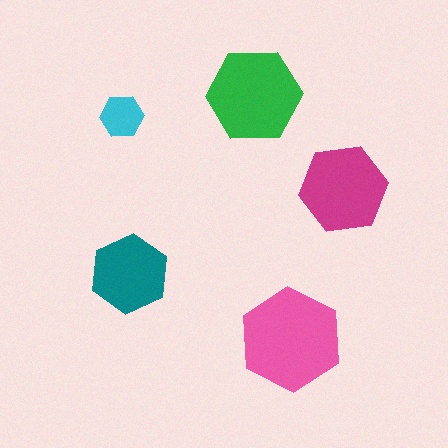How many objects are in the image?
There are 5 objects in the image.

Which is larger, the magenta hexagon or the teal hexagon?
The magenta one.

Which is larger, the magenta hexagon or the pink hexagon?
The pink one.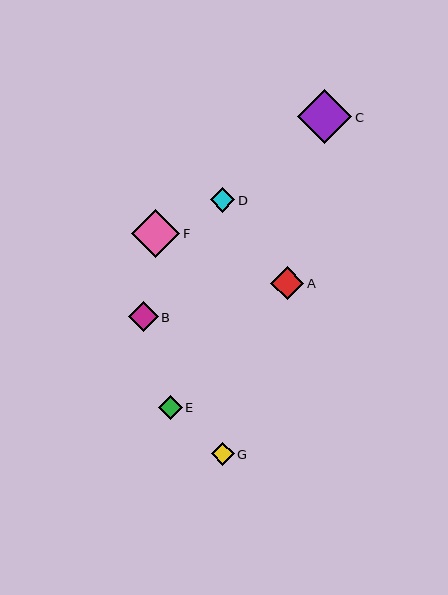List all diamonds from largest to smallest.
From largest to smallest: C, F, A, B, D, E, G.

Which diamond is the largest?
Diamond C is the largest with a size of approximately 55 pixels.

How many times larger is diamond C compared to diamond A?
Diamond C is approximately 1.7 times the size of diamond A.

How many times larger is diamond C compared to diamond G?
Diamond C is approximately 2.4 times the size of diamond G.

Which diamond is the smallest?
Diamond G is the smallest with a size of approximately 23 pixels.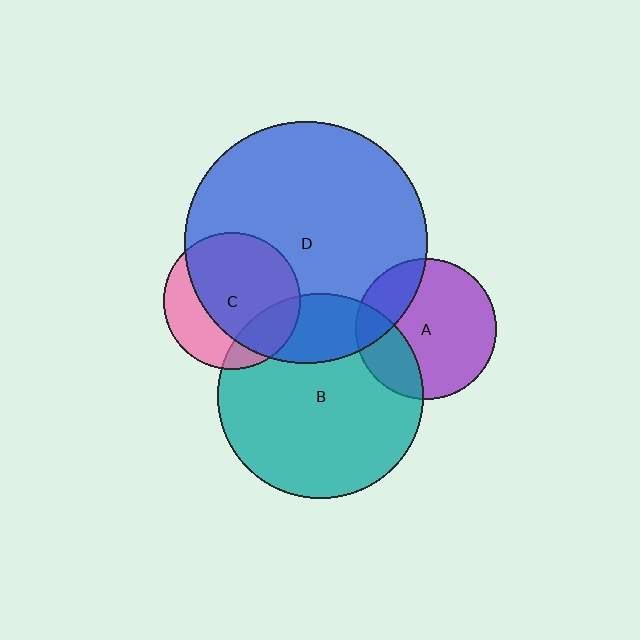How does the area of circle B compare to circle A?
Approximately 2.1 times.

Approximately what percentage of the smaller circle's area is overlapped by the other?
Approximately 25%.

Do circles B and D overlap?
Yes.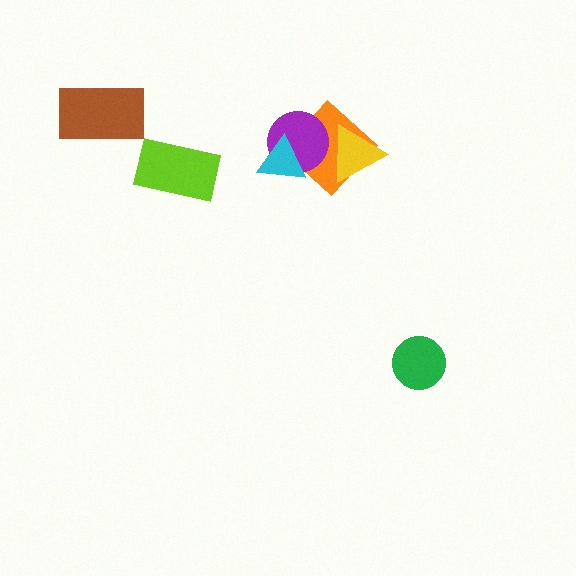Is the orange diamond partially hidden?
Yes, it is partially covered by another shape.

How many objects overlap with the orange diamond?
3 objects overlap with the orange diamond.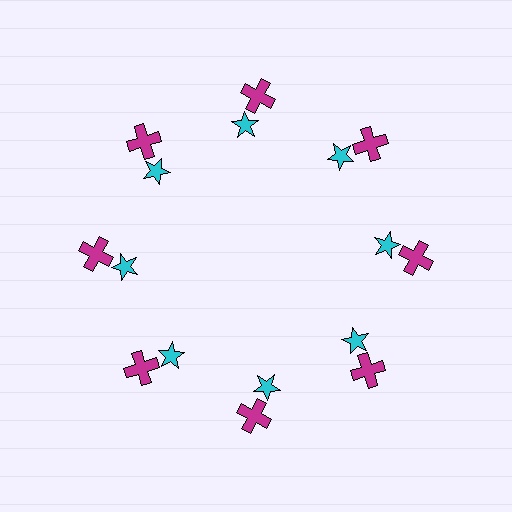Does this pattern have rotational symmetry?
Yes, this pattern has 8-fold rotational symmetry. It looks the same after rotating 45 degrees around the center.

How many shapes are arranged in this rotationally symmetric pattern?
There are 16 shapes, arranged in 8 groups of 2.